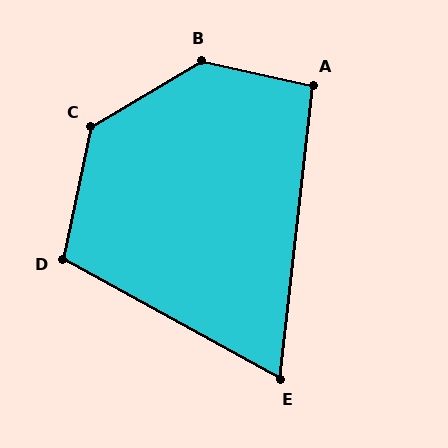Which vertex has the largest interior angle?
B, at approximately 137 degrees.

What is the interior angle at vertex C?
Approximately 133 degrees (obtuse).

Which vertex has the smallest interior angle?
E, at approximately 68 degrees.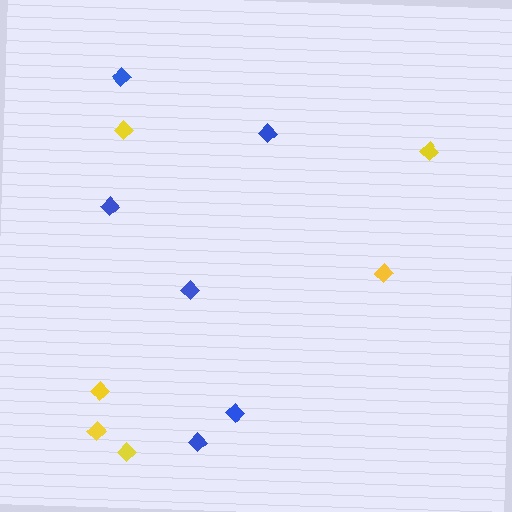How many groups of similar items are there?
There are 2 groups: one group of blue diamonds (6) and one group of yellow diamonds (6).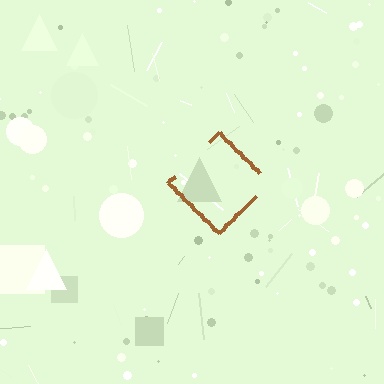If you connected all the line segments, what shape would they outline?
They would outline a diamond.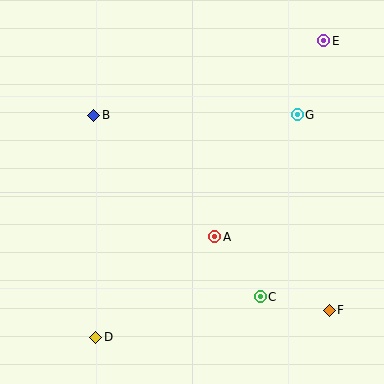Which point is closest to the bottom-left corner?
Point D is closest to the bottom-left corner.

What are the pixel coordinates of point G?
Point G is at (297, 115).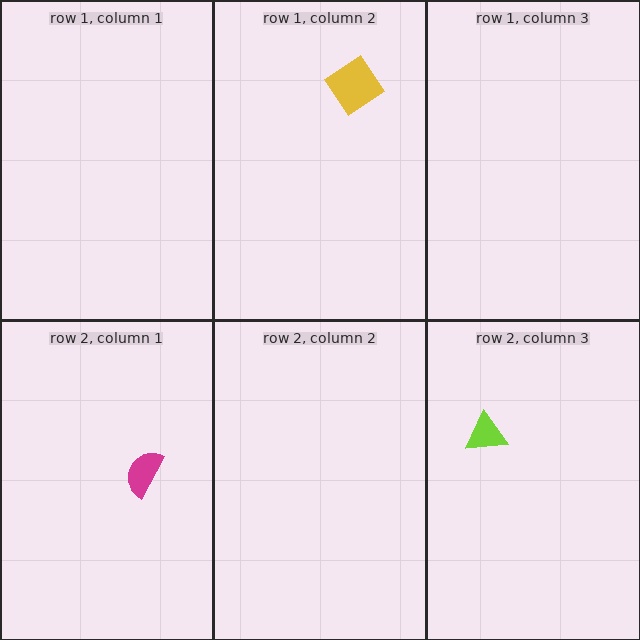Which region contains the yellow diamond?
The row 1, column 2 region.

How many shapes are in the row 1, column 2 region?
1.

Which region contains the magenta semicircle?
The row 2, column 1 region.